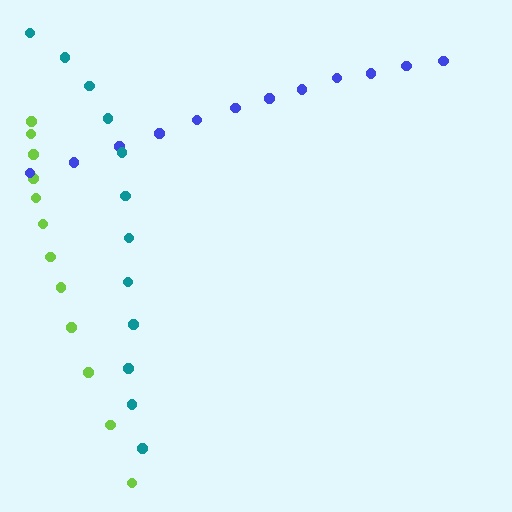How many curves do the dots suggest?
There are 3 distinct paths.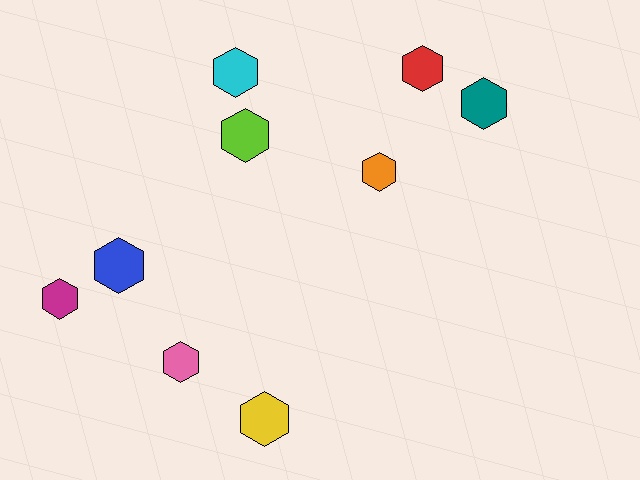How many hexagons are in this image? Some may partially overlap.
There are 9 hexagons.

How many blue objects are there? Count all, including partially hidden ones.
There is 1 blue object.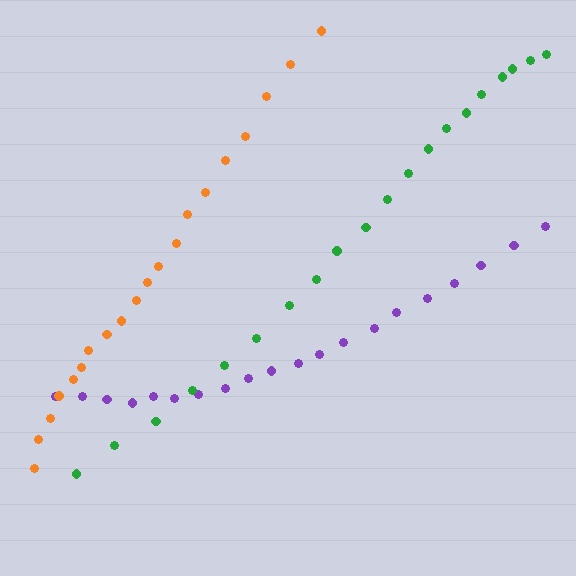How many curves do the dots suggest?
There are 3 distinct paths.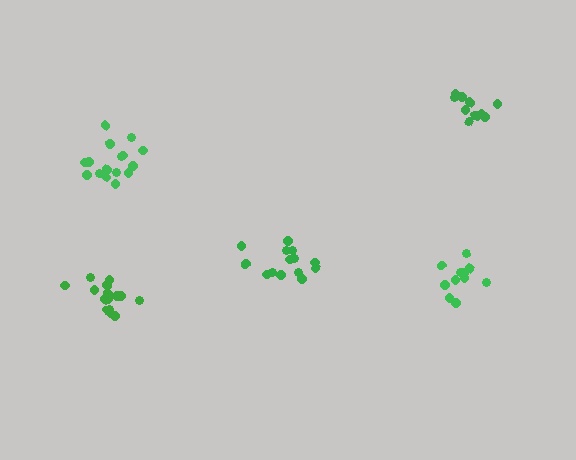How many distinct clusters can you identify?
There are 5 distinct clusters.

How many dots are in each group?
Group 1: 11 dots, Group 2: 16 dots, Group 3: 14 dots, Group 4: 16 dots, Group 5: 12 dots (69 total).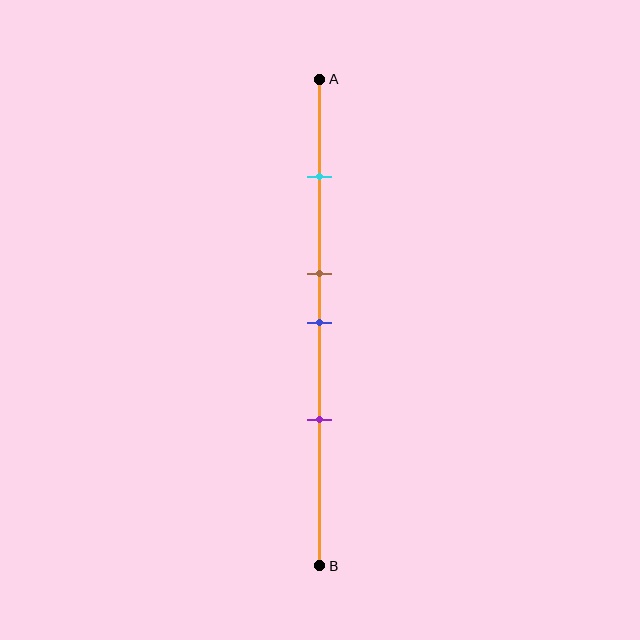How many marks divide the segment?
There are 4 marks dividing the segment.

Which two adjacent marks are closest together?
The brown and blue marks are the closest adjacent pair.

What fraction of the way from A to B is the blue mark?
The blue mark is approximately 50% (0.5) of the way from A to B.